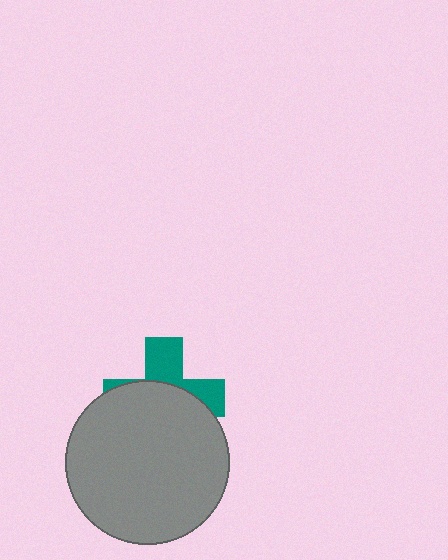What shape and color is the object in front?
The object in front is a gray circle.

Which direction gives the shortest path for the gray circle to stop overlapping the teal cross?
Moving down gives the shortest separation.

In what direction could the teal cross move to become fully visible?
The teal cross could move up. That would shift it out from behind the gray circle entirely.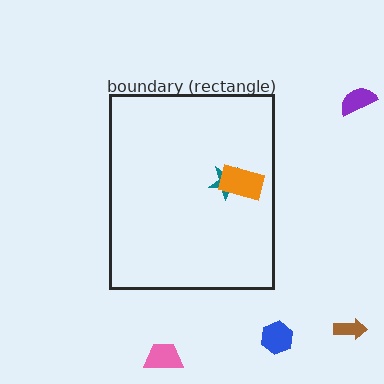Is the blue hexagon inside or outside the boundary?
Outside.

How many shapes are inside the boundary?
2 inside, 4 outside.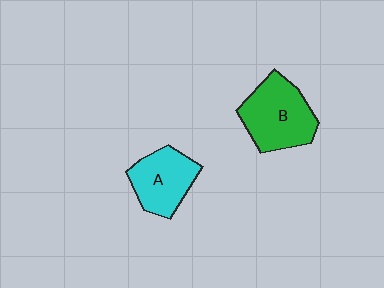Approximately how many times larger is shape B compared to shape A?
Approximately 1.3 times.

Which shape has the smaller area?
Shape A (cyan).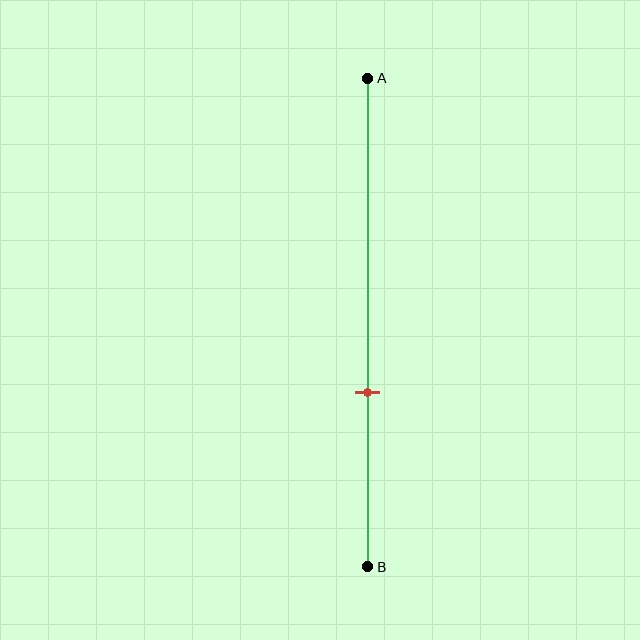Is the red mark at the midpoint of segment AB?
No, the mark is at about 65% from A, not at the 50% midpoint.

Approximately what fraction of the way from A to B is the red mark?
The red mark is approximately 65% of the way from A to B.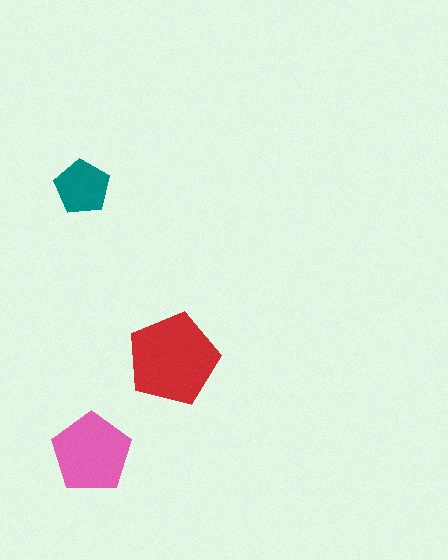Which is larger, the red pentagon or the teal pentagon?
The red one.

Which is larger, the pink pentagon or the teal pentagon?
The pink one.